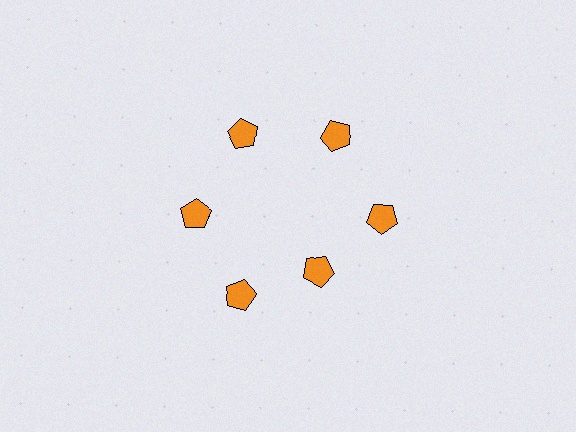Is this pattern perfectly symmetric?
No. The 6 orange pentagons are arranged in a ring, but one element near the 5 o'clock position is pulled inward toward the center, breaking the 6-fold rotational symmetry.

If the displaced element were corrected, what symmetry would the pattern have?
It would have 6-fold rotational symmetry — the pattern would map onto itself every 60 degrees.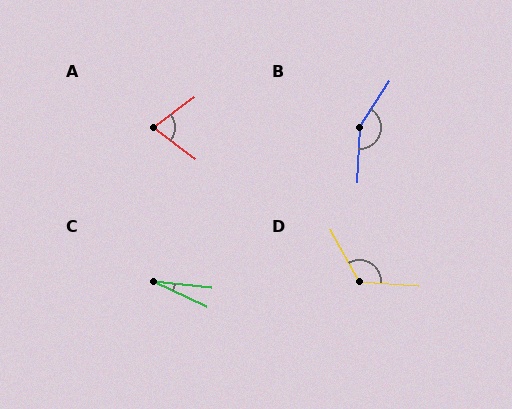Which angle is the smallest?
C, at approximately 19 degrees.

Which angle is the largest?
B, at approximately 150 degrees.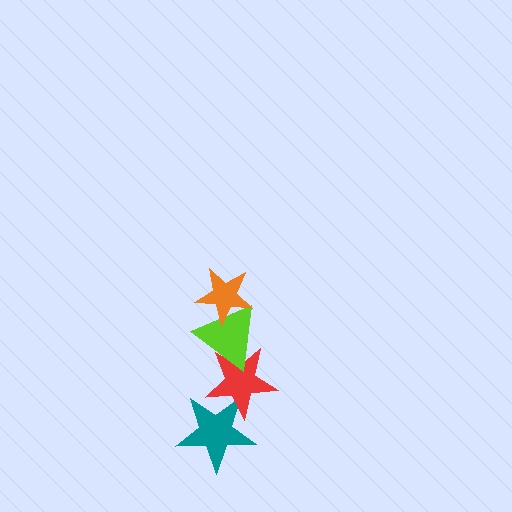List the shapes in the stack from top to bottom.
From top to bottom: the orange star, the lime triangle, the red star, the teal star.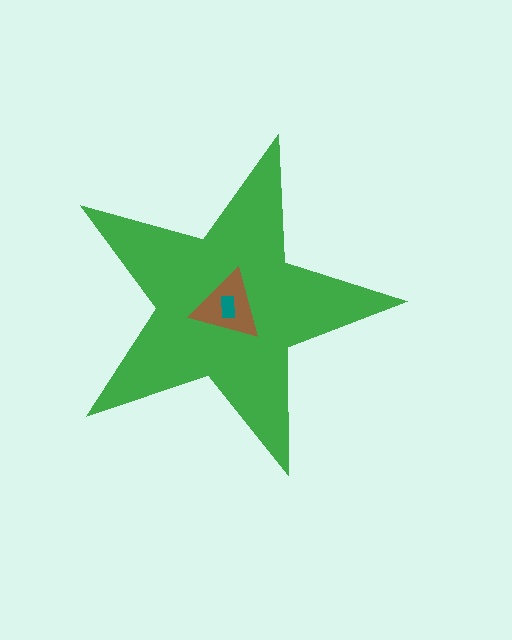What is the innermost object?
The teal rectangle.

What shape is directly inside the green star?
The brown triangle.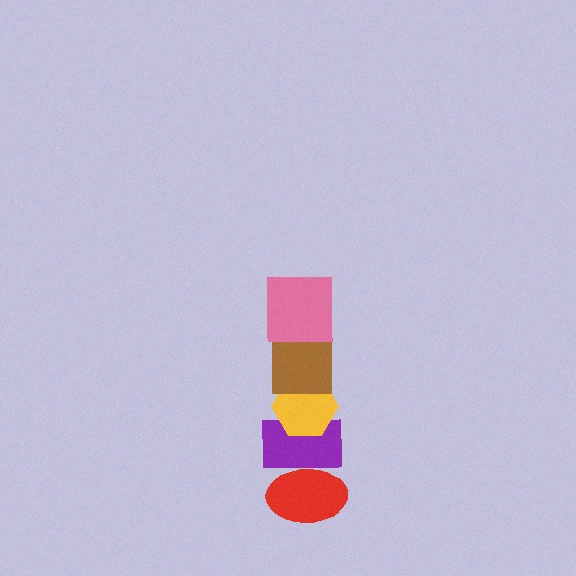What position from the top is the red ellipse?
The red ellipse is 5th from the top.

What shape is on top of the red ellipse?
The purple rectangle is on top of the red ellipse.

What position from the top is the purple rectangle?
The purple rectangle is 4th from the top.